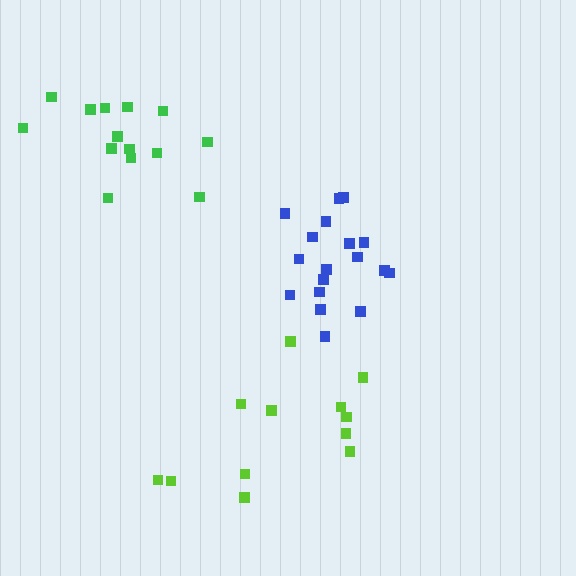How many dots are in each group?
Group 1: 18 dots, Group 2: 14 dots, Group 3: 12 dots (44 total).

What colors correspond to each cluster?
The clusters are colored: blue, green, lime.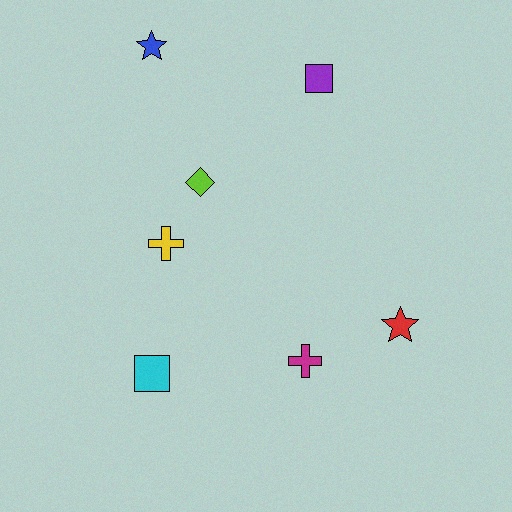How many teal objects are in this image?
There are no teal objects.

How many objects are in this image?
There are 7 objects.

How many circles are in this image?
There are no circles.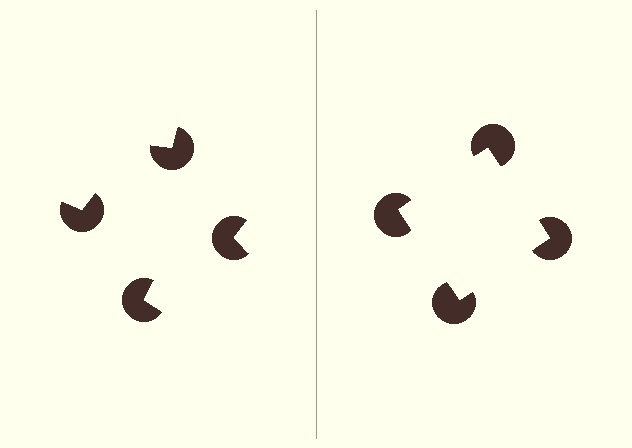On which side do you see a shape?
An illusory square appears on the right side. On the left side the wedge cuts are rotated, so no coherent shape forms.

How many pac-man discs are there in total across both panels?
8 — 4 on each side.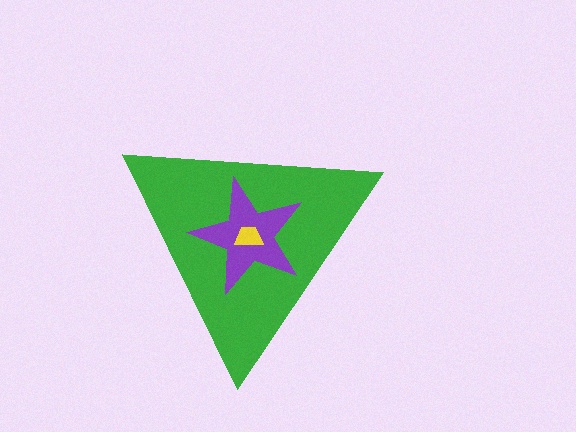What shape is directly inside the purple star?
The yellow trapezoid.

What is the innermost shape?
The yellow trapezoid.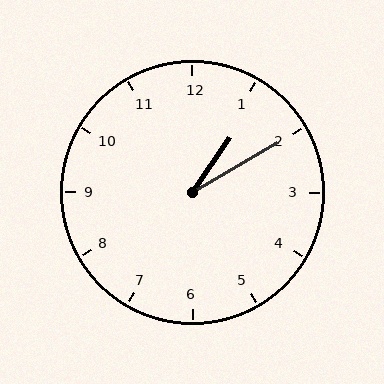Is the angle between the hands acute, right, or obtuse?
It is acute.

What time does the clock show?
1:10.